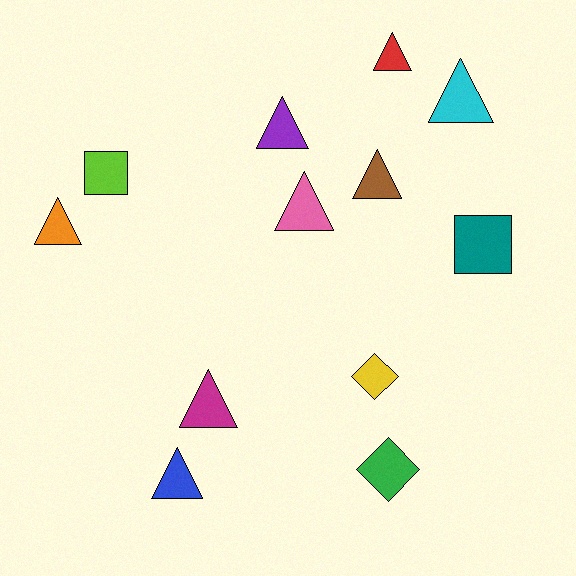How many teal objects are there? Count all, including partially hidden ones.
There is 1 teal object.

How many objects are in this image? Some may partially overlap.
There are 12 objects.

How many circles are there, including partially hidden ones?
There are no circles.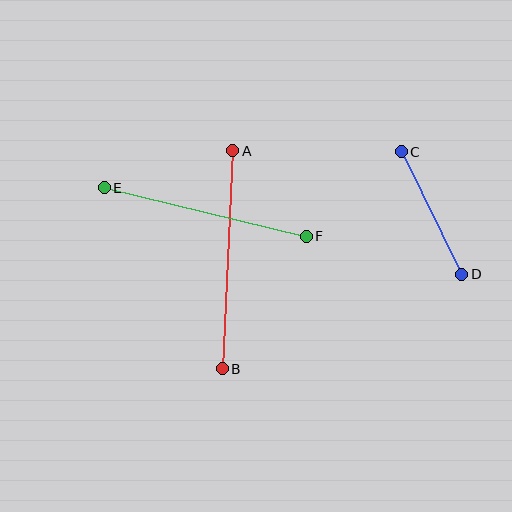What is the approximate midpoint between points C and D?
The midpoint is at approximately (432, 213) pixels.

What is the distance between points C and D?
The distance is approximately 137 pixels.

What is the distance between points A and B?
The distance is approximately 218 pixels.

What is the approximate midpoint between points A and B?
The midpoint is at approximately (228, 260) pixels.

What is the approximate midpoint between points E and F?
The midpoint is at approximately (205, 212) pixels.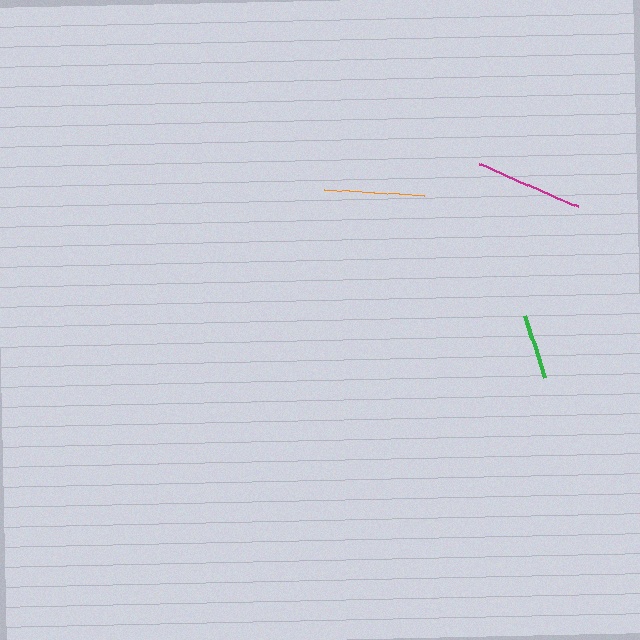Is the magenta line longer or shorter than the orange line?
The magenta line is longer than the orange line.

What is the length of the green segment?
The green segment is approximately 66 pixels long.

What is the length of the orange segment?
The orange segment is approximately 101 pixels long.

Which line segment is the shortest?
The green line is the shortest at approximately 66 pixels.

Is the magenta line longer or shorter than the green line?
The magenta line is longer than the green line.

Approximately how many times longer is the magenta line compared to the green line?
The magenta line is approximately 1.6 times the length of the green line.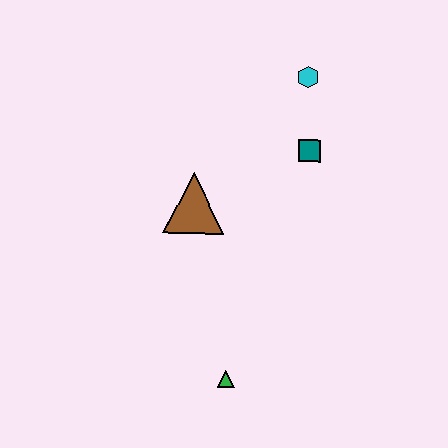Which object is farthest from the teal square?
The green triangle is farthest from the teal square.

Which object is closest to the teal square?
The cyan hexagon is closest to the teal square.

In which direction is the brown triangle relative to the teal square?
The brown triangle is to the left of the teal square.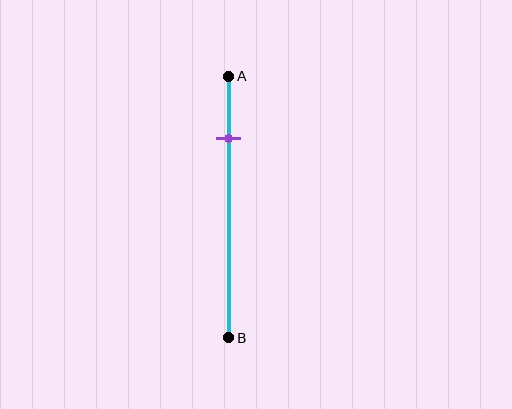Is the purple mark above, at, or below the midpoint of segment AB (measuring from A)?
The purple mark is above the midpoint of segment AB.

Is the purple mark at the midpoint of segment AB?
No, the mark is at about 25% from A, not at the 50% midpoint.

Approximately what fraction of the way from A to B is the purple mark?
The purple mark is approximately 25% of the way from A to B.